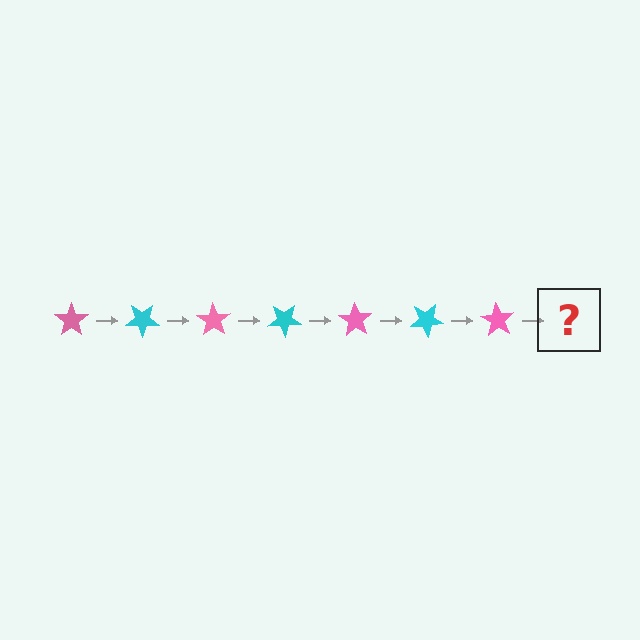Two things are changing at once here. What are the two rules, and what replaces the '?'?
The two rules are that it rotates 35 degrees each step and the color cycles through pink and cyan. The '?' should be a cyan star, rotated 245 degrees from the start.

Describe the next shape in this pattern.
It should be a cyan star, rotated 245 degrees from the start.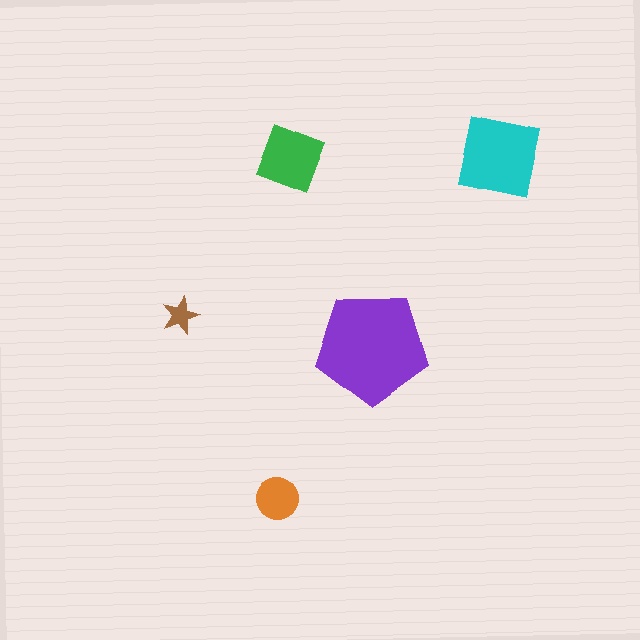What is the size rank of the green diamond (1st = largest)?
3rd.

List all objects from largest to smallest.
The purple pentagon, the cyan square, the green diamond, the orange circle, the brown star.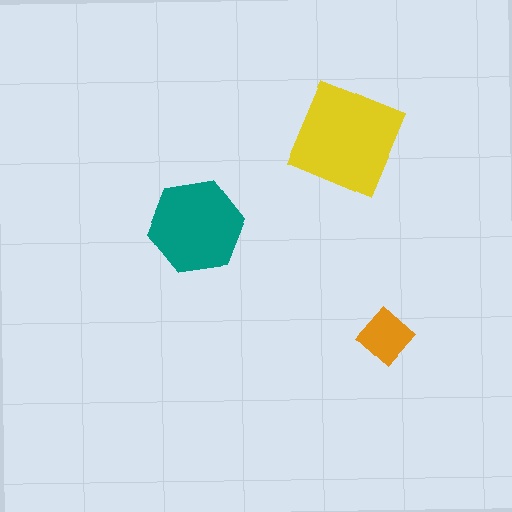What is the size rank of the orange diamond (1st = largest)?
3rd.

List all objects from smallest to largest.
The orange diamond, the teal hexagon, the yellow square.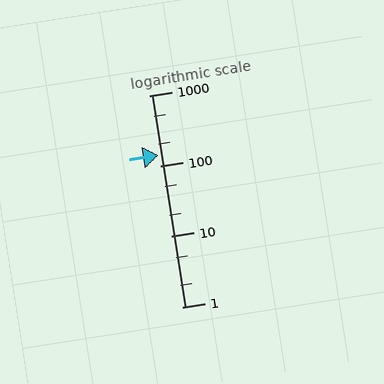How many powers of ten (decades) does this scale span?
The scale spans 3 decades, from 1 to 1000.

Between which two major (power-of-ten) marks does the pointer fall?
The pointer is between 100 and 1000.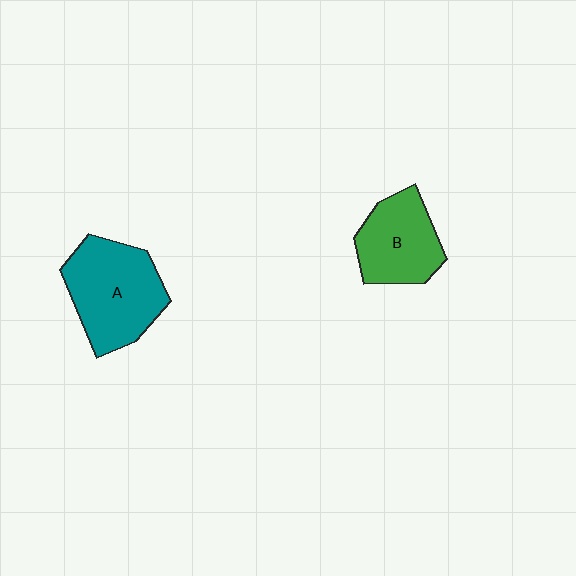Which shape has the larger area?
Shape A (teal).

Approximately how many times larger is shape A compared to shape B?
Approximately 1.3 times.